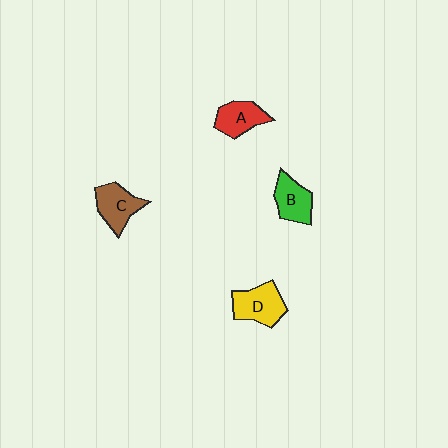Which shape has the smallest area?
Shape A (red).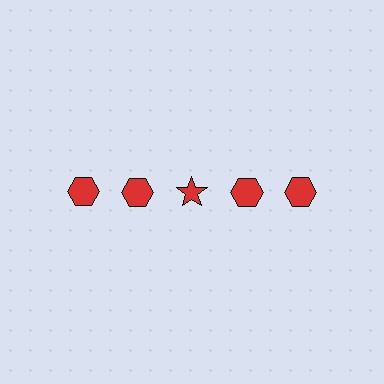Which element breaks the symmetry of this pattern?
The red star in the top row, center column breaks the symmetry. All other shapes are red hexagons.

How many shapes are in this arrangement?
There are 5 shapes arranged in a grid pattern.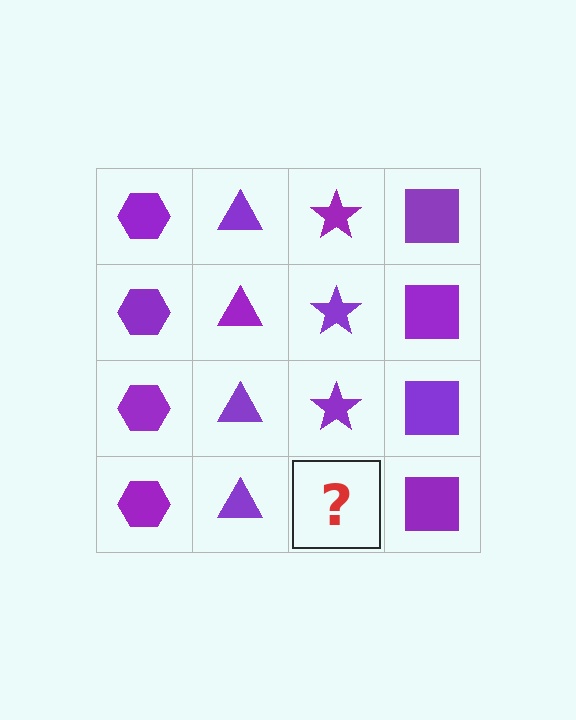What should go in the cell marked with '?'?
The missing cell should contain a purple star.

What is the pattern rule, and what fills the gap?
The rule is that each column has a consistent shape. The gap should be filled with a purple star.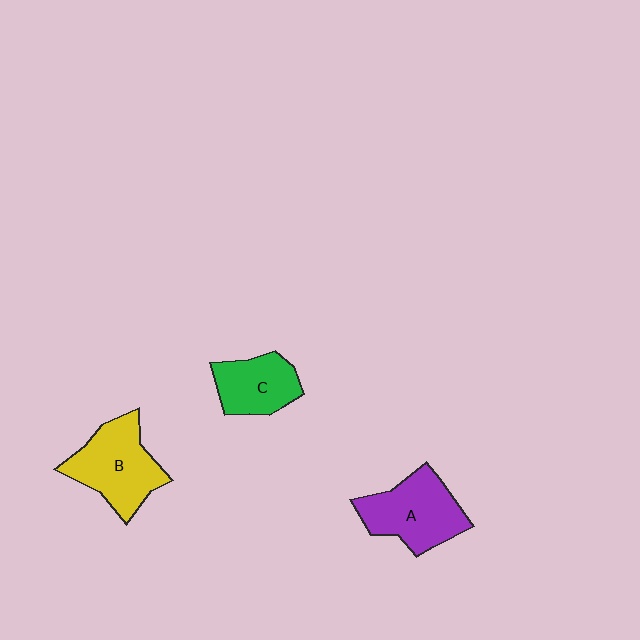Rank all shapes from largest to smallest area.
From largest to smallest: B (yellow), A (purple), C (green).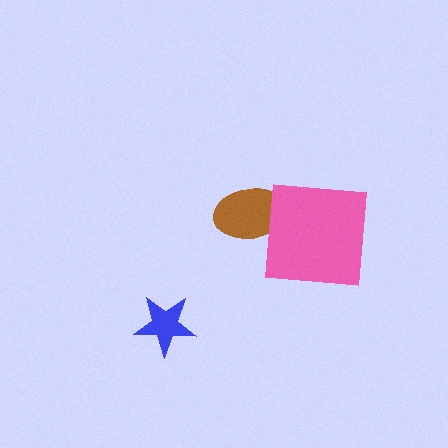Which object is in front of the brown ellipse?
The pink square is in front of the brown ellipse.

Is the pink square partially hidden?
No, no other shape covers it.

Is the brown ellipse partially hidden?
Yes, it is partially covered by another shape.